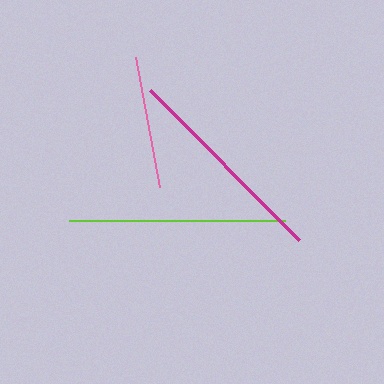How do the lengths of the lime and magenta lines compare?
The lime and magenta lines are approximately the same length.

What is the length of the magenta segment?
The magenta segment is approximately 211 pixels long.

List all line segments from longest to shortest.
From longest to shortest: lime, magenta, pink.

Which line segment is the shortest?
The pink line is the shortest at approximately 132 pixels.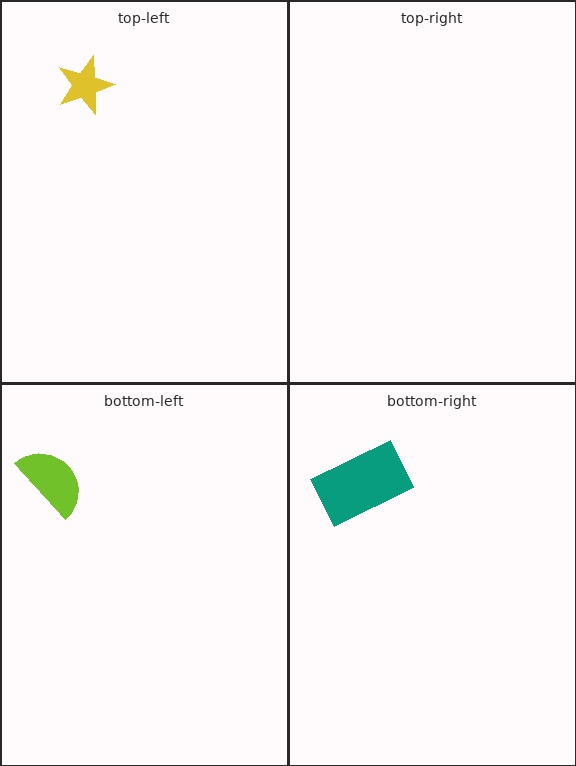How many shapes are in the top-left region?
1.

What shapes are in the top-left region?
The yellow star.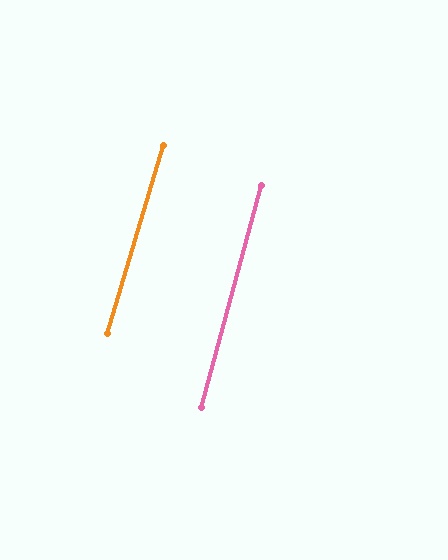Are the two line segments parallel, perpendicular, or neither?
Parallel — their directions differ by only 1.6°.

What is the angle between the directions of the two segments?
Approximately 2 degrees.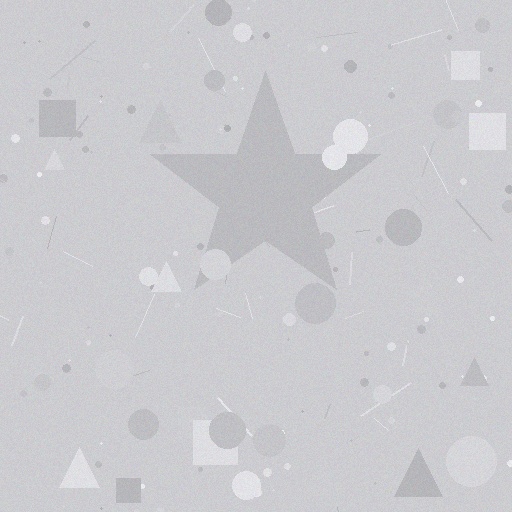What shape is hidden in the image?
A star is hidden in the image.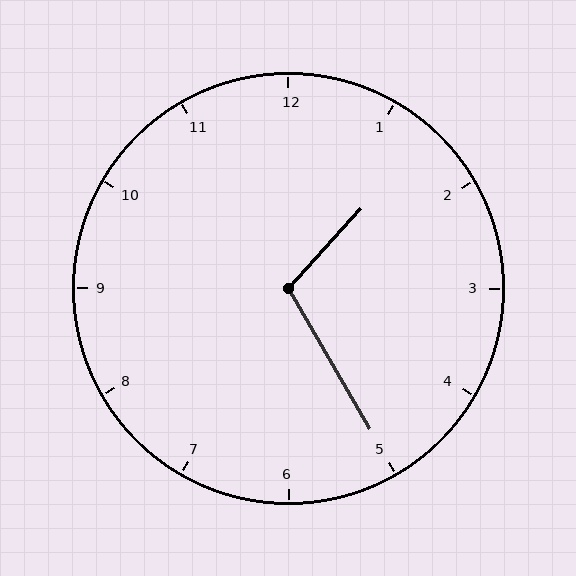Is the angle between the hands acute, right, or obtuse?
It is obtuse.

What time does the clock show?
1:25.